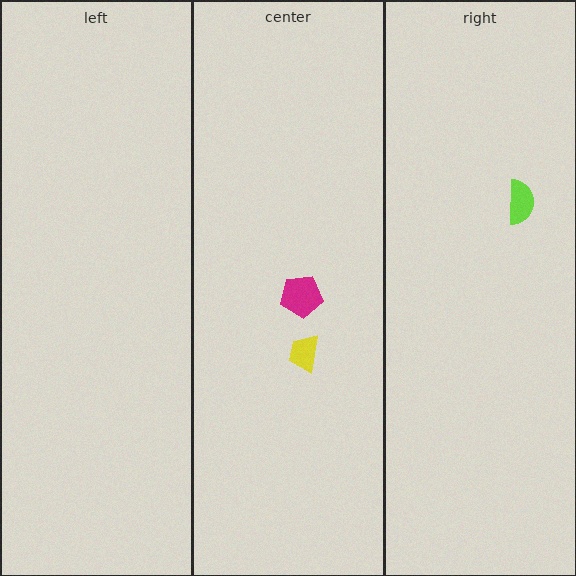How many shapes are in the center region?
2.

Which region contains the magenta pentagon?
The center region.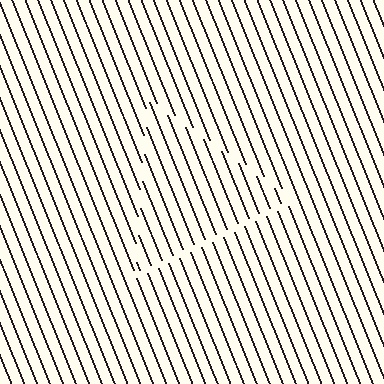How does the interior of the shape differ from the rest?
The interior of the shape contains the same grating, shifted by half a period — the contour is defined by the phase discontinuity where line-ends from the inner and outer gratings abut.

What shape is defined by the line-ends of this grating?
An illusory triangle. The interior of the shape contains the same grating, shifted by half a period — the contour is defined by the phase discontinuity where line-ends from the inner and outer gratings abut.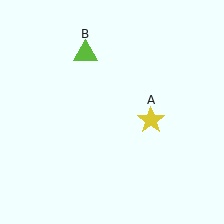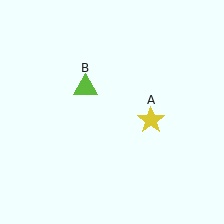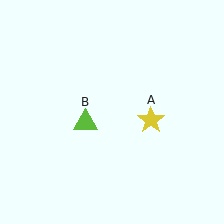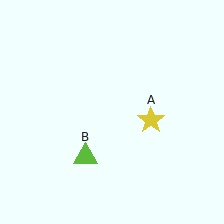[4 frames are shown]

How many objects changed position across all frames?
1 object changed position: lime triangle (object B).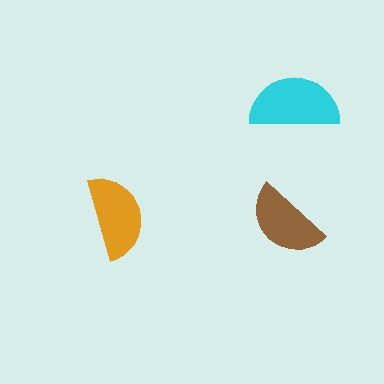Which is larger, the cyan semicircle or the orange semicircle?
The cyan one.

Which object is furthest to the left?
The orange semicircle is leftmost.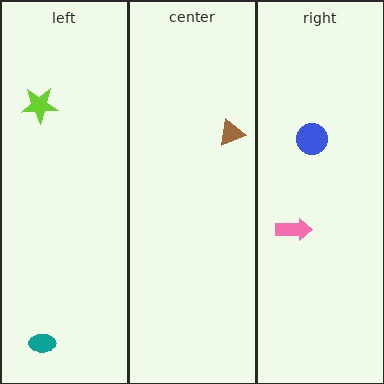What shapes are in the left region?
The lime star, the teal ellipse.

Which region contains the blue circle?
The right region.